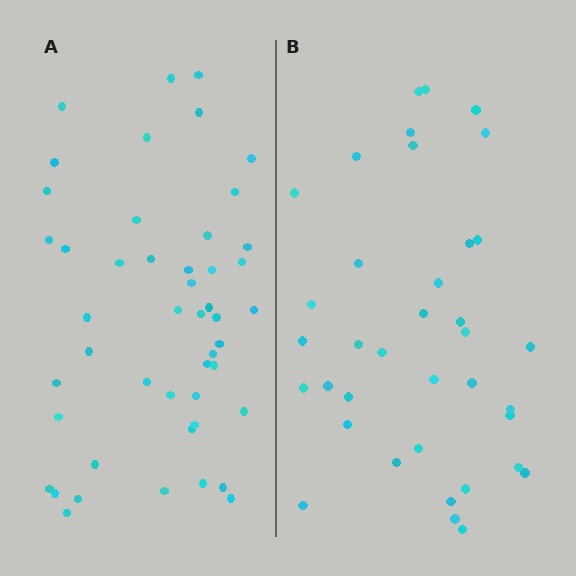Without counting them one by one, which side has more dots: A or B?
Region A (the left region) has more dots.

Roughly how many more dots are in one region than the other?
Region A has roughly 12 or so more dots than region B.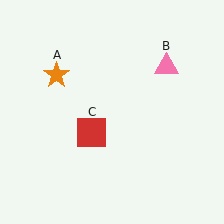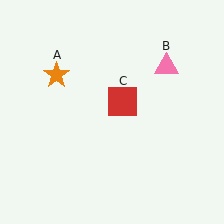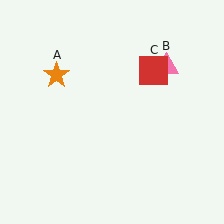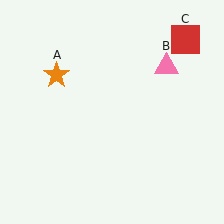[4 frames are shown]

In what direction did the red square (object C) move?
The red square (object C) moved up and to the right.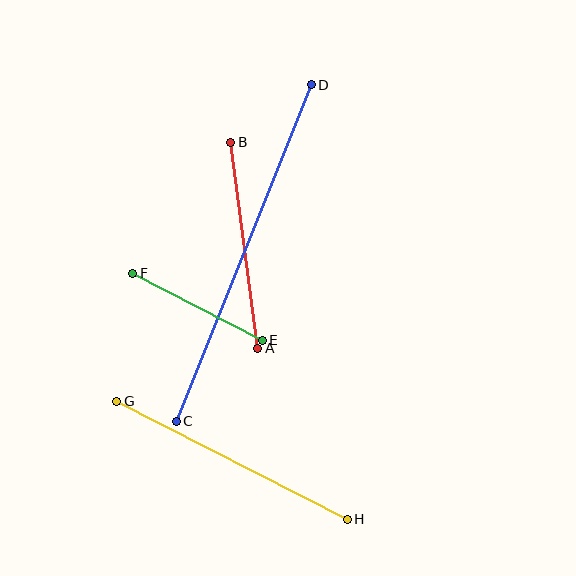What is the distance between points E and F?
The distance is approximately 146 pixels.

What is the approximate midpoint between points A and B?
The midpoint is at approximately (244, 245) pixels.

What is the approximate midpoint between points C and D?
The midpoint is at approximately (244, 253) pixels.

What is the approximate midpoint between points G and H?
The midpoint is at approximately (232, 460) pixels.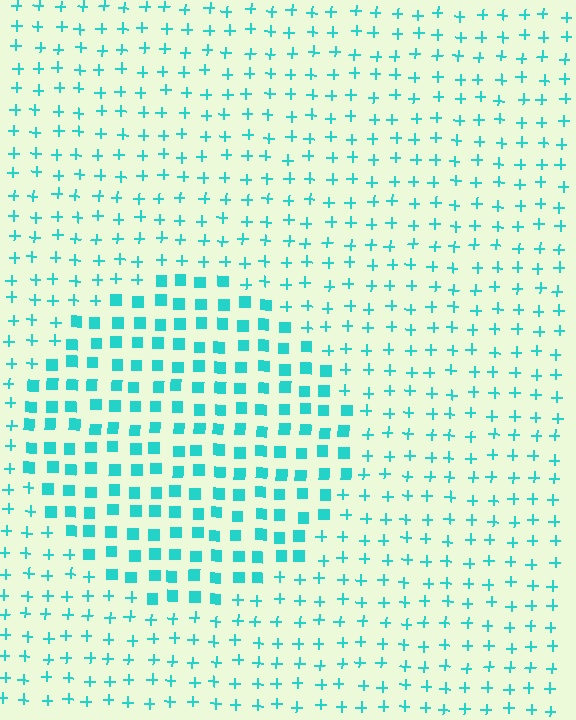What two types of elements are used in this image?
The image uses squares inside the circle region and plus signs outside it.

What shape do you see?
I see a circle.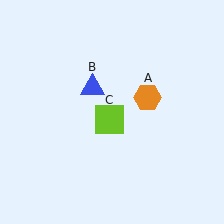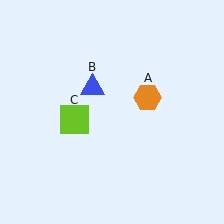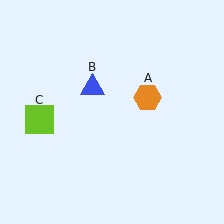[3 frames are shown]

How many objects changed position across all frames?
1 object changed position: lime square (object C).